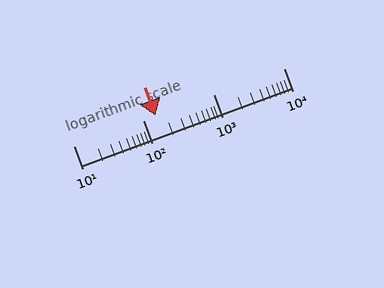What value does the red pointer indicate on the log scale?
The pointer indicates approximately 150.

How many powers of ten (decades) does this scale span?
The scale spans 3 decades, from 10 to 10000.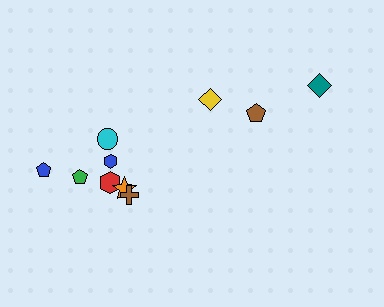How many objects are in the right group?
There are 3 objects.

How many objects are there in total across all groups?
There are 10 objects.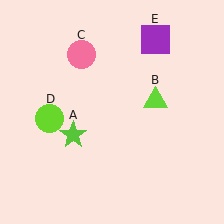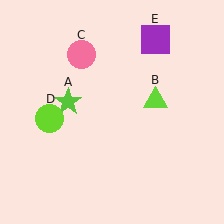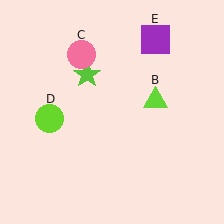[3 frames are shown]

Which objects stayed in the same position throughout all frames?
Lime triangle (object B) and pink circle (object C) and lime circle (object D) and purple square (object E) remained stationary.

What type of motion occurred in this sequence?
The lime star (object A) rotated clockwise around the center of the scene.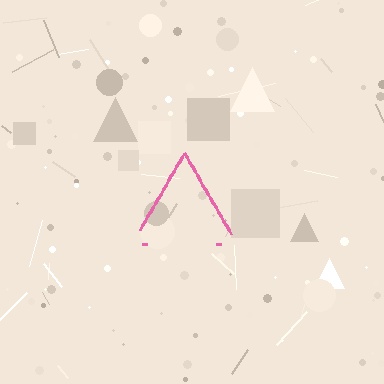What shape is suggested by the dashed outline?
The dashed outline suggests a triangle.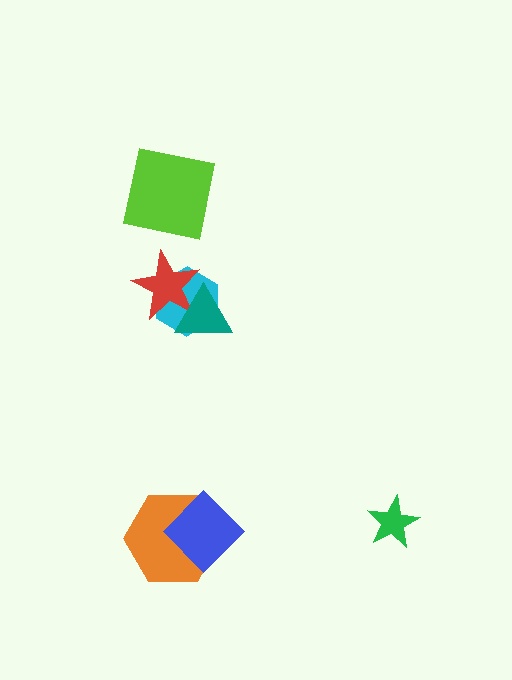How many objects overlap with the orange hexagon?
1 object overlaps with the orange hexagon.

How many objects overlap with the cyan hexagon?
2 objects overlap with the cyan hexagon.